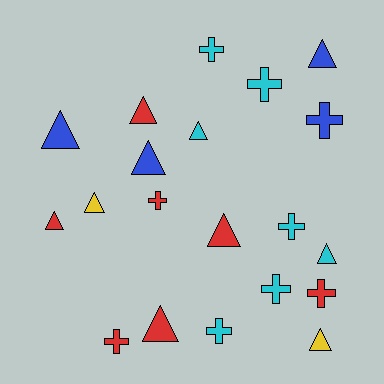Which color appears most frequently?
Cyan, with 7 objects.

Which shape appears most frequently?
Triangle, with 11 objects.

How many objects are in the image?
There are 20 objects.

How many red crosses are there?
There are 3 red crosses.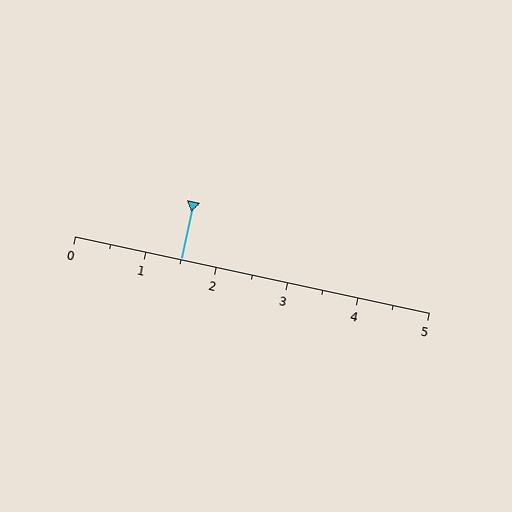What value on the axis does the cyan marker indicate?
The marker indicates approximately 1.5.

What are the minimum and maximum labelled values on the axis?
The axis runs from 0 to 5.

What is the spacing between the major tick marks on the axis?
The major ticks are spaced 1 apart.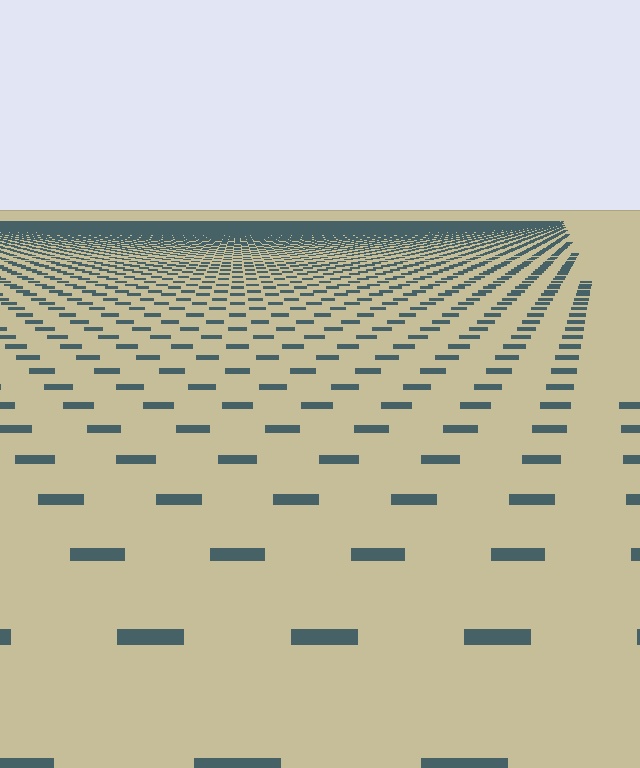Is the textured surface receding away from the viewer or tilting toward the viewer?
The surface is receding away from the viewer. Texture elements get smaller and denser toward the top.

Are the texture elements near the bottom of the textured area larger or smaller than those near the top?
Larger. Near the bottom, elements are closer to the viewer and appear at a bigger on-screen size.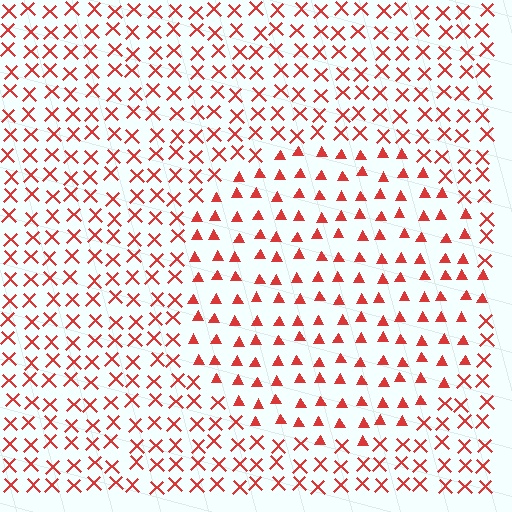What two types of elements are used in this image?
The image uses triangles inside the circle region and X marks outside it.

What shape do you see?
I see a circle.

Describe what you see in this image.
The image is filled with small red elements arranged in a uniform grid. A circle-shaped region contains triangles, while the surrounding area contains X marks. The boundary is defined purely by the change in element shape.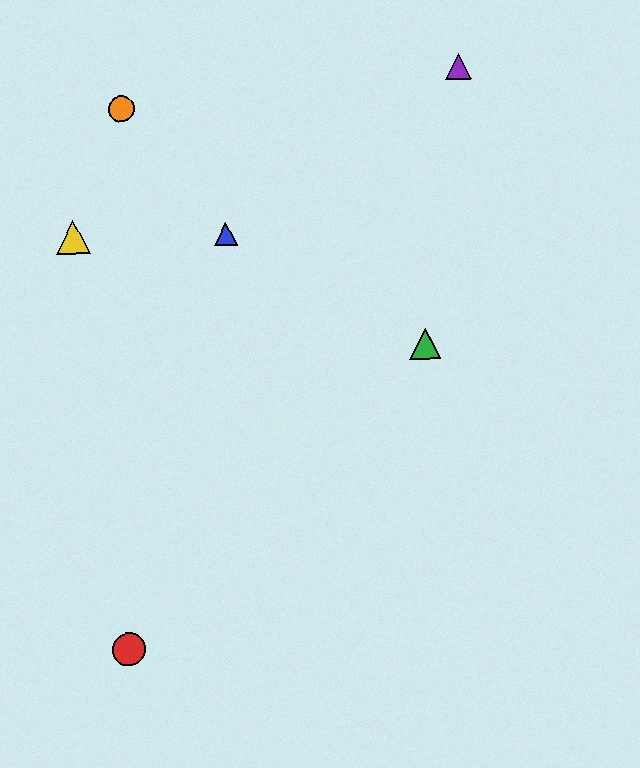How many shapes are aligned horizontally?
2 shapes (the blue triangle, the yellow triangle) are aligned horizontally.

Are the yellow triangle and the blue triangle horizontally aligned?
Yes, both are at y≈238.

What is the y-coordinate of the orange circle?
The orange circle is at y≈109.